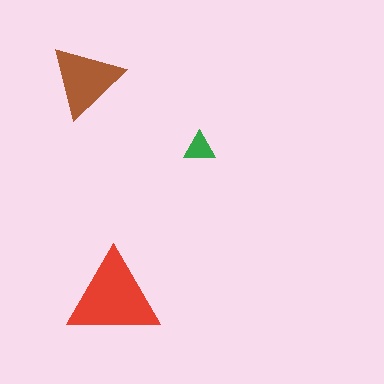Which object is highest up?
The brown triangle is topmost.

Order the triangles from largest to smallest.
the red one, the brown one, the green one.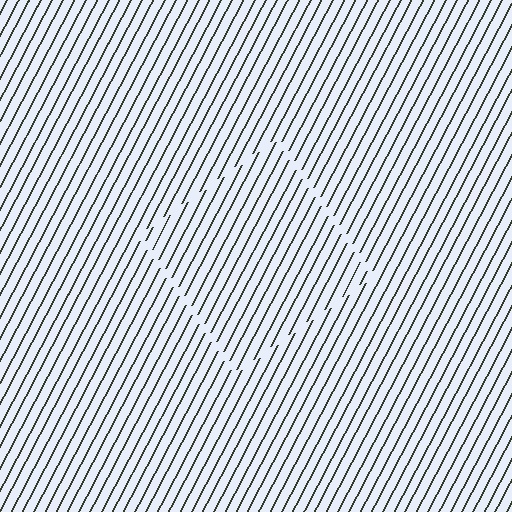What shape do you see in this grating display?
An illusory square. The interior of the shape contains the same grating, shifted by half a period — the contour is defined by the phase discontinuity where line-ends from the inner and outer gratings abut.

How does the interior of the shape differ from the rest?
The interior of the shape contains the same grating, shifted by half a period — the contour is defined by the phase discontinuity where line-ends from the inner and outer gratings abut.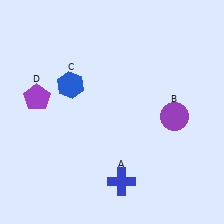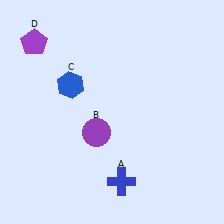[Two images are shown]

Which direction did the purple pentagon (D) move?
The purple pentagon (D) moved up.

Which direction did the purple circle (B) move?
The purple circle (B) moved left.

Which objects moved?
The objects that moved are: the purple circle (B), the purple pentagon (D).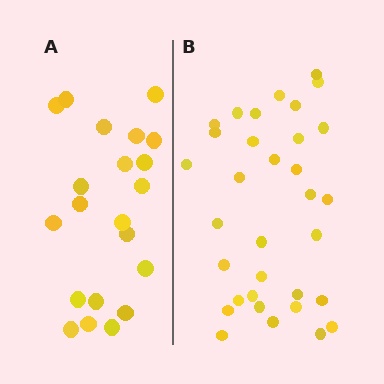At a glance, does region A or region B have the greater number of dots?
Region B (the right region) has more dots.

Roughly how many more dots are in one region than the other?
Region B has roughly 12 or so more dots than region A.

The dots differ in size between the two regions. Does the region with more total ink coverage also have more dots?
No. Region A has more total ink coverage because its dots are larger, but region B actually contains more individual dots. Total area can be misleading — the number of items is what matters here.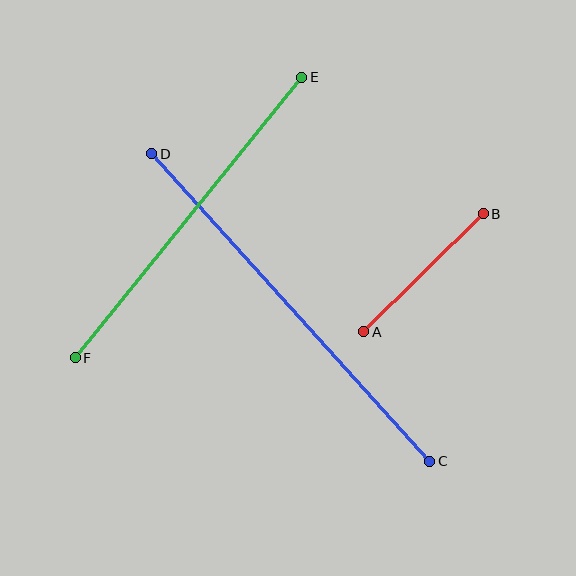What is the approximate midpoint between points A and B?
The midpoint is at approximately (423, 273) pixels.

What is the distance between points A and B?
The distance is approximately 168 pixels.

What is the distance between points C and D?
The distance is approximately 415 pixels.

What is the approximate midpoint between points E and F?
The midpoint is at approximately (188, 218) pixels.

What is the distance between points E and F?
The distance is approximately 361 pixels.